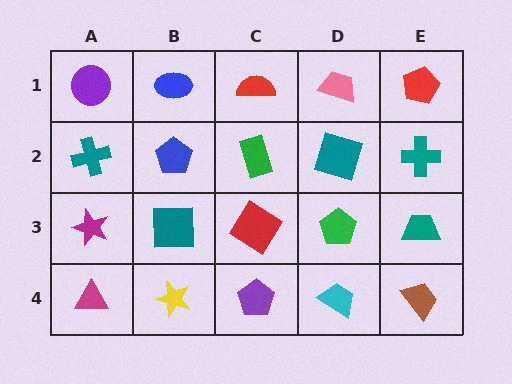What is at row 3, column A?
A magenta star.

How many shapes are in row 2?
5 shapes.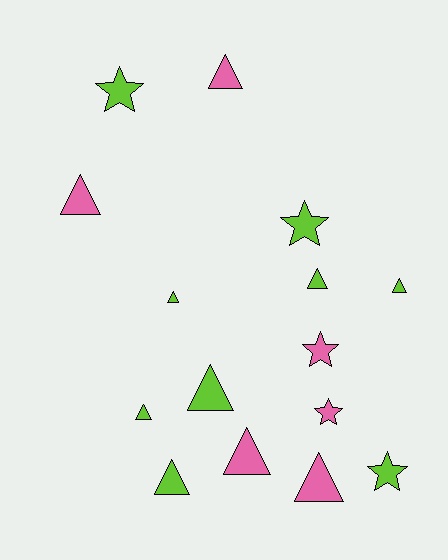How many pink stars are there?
There are 2 pink stars.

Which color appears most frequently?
Lime, with 9 objects.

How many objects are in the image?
There are 15 objects.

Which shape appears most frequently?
Triangle, with 10 objects.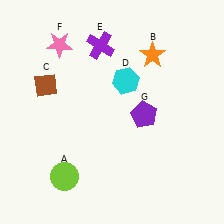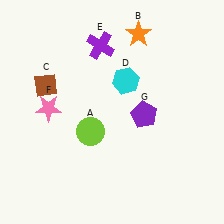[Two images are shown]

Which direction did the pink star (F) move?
The pink star (F) moved down.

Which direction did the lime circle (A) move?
The lime circle (A) moved up.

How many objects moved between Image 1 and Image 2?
3 objects moved between the two images.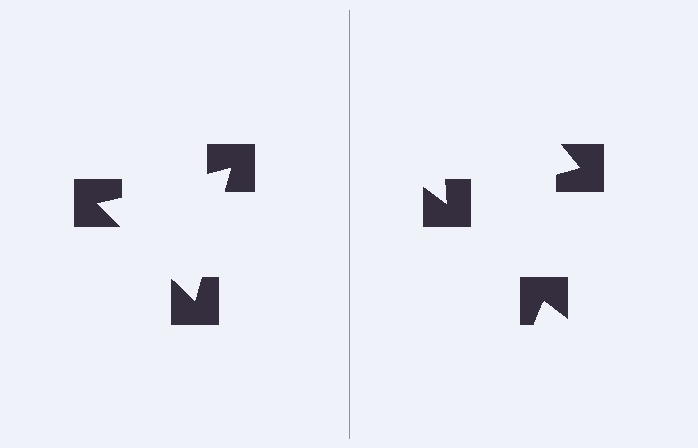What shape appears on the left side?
An illusory triangle.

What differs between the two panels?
The notched squares are positioned identically on both sides; only the wedge orientations differ. On the left they align to a triangle; on the right they are misaligned.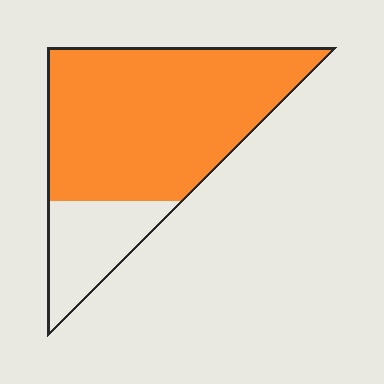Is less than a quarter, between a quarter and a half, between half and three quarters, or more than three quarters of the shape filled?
More than three quarters.